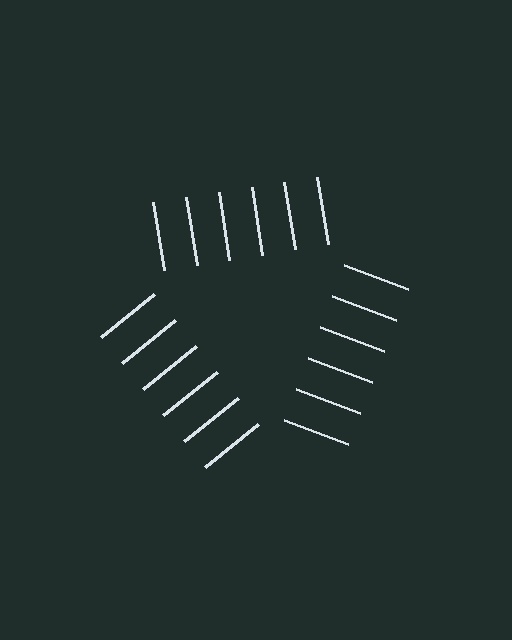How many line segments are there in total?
18 — 6 along each of the 3 edges.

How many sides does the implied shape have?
3 sides — the line-ends trace a triangle.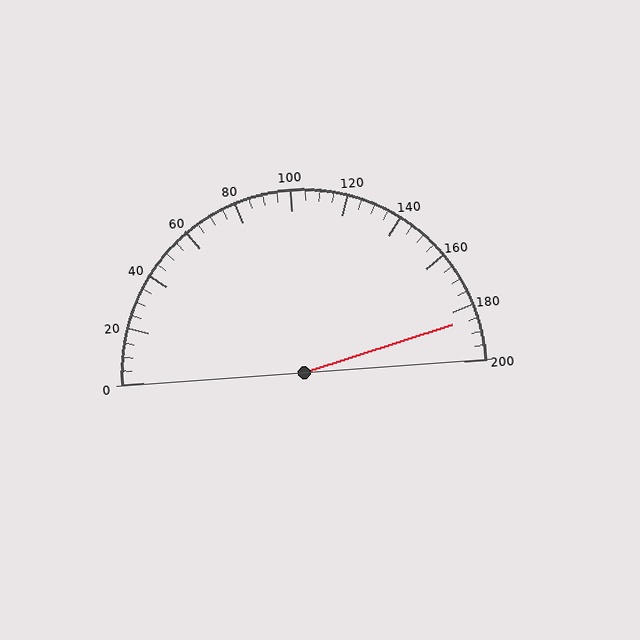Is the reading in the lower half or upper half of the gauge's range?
The reading is in the upper half of the range (0 to 200).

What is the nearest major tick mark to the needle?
The nearest major tick mark is 180.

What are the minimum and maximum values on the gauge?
The gauge ranges from 0 to 200.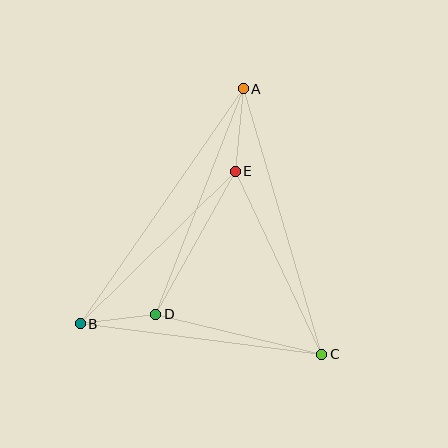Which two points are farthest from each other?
Points A and B are farthest from each other.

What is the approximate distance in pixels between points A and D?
The distance between A and D is approximately 242 pixels.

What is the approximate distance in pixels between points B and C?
The distance between B and C is approximately 243 pixels.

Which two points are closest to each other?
Points B and D are closest to each other.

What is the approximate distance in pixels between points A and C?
The distance between A and C is approximately 277 pixels.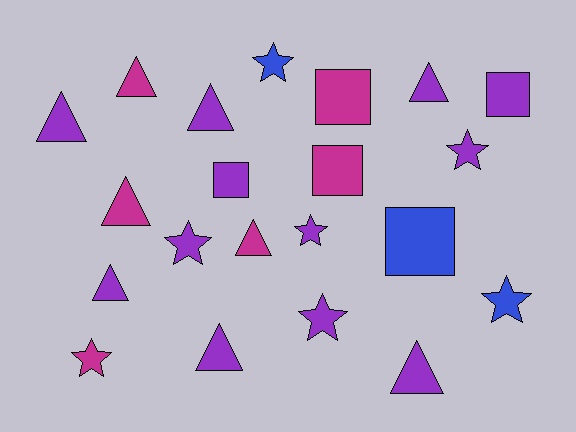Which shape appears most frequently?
Triangle, with 9 objects.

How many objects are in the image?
There are 21 objects.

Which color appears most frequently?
Purple, with 12 objects.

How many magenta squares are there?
There are 2 magenta squares.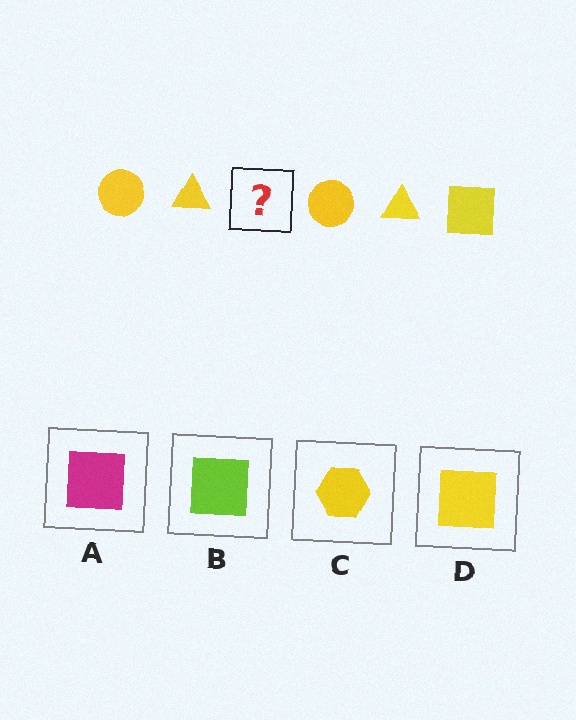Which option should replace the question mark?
Option D.